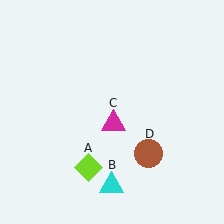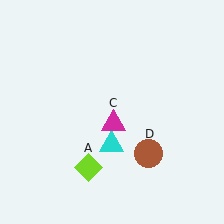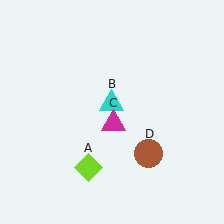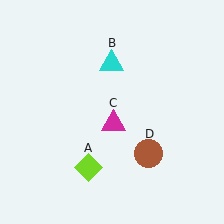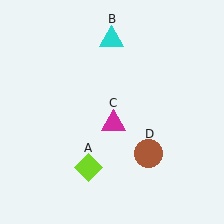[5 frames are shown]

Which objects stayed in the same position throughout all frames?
Lime diamond (object A) and magenta triangle (object C) and brown circle (object D) remained stationary.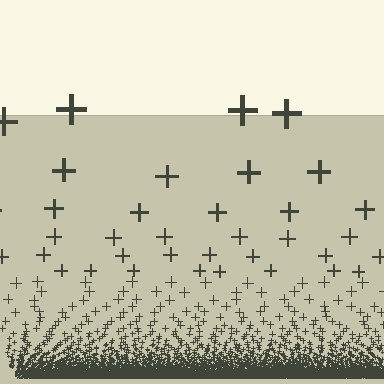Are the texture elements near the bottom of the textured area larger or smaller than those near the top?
Smaller. The gradient is inverted — elements near the bottom are smaller and denser.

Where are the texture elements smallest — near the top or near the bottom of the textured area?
Near the bottom.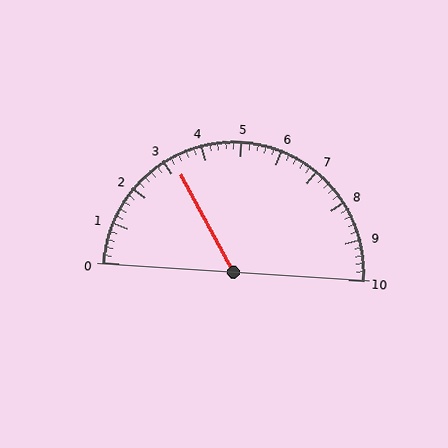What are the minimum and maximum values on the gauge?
The gauge ranges from 0 to 10.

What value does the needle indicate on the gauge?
The needle indicates approximately 3.2.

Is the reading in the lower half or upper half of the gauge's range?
The reading is in the lower half of the range (0 to 10).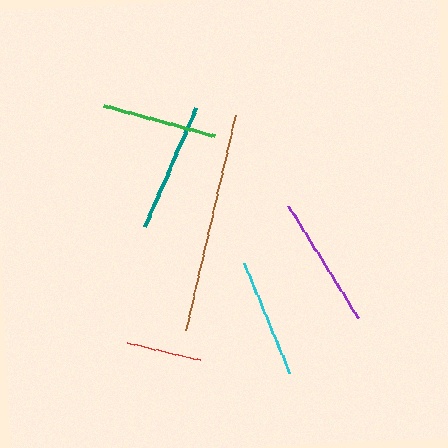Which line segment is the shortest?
The red line is the shortest at approximately 75 pixels.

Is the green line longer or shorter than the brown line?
The brown line is longer than the green line.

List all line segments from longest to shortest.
From longest to shortest: brown, purple, teal, cyan, green, red.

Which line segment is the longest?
The brown line is the longest at approximately 220 pixels.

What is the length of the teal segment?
The teal segment is approximately 130 pixels long.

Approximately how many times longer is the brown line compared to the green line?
The brown line is approximately 1.9 times the length of the green line.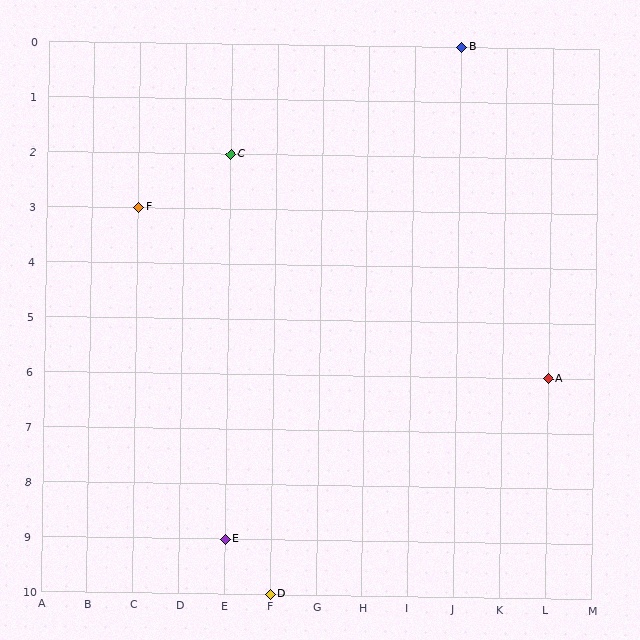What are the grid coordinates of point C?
Point C is at grid coordinates (E, 2).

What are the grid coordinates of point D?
Point D is at grid coordinates (F, 10).